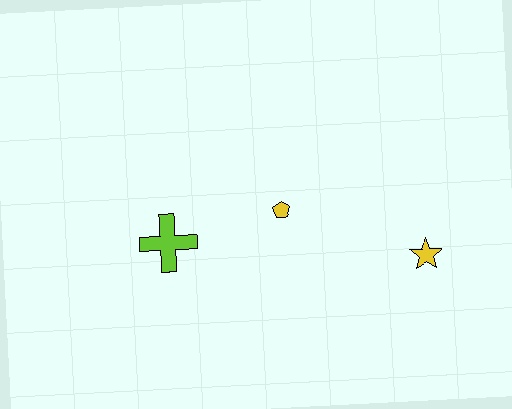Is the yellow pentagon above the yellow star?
Yes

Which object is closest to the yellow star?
The yellow pentagon is closest to the yellow star.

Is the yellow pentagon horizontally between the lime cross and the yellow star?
Yes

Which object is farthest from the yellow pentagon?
The yellow star is farthest from the yellow pentagon.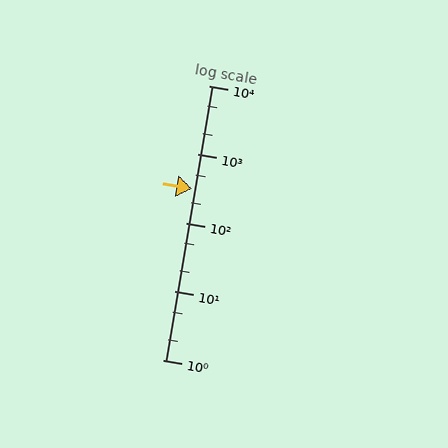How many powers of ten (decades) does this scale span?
The scale spans 4 decades, from 1 to 10000.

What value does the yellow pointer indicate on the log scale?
The pointer indicates approximately 310.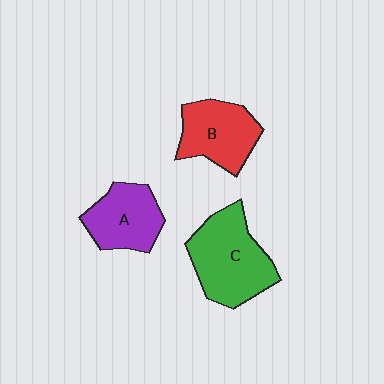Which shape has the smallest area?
Shape A (purple).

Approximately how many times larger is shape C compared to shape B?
Approximately 1.3 times.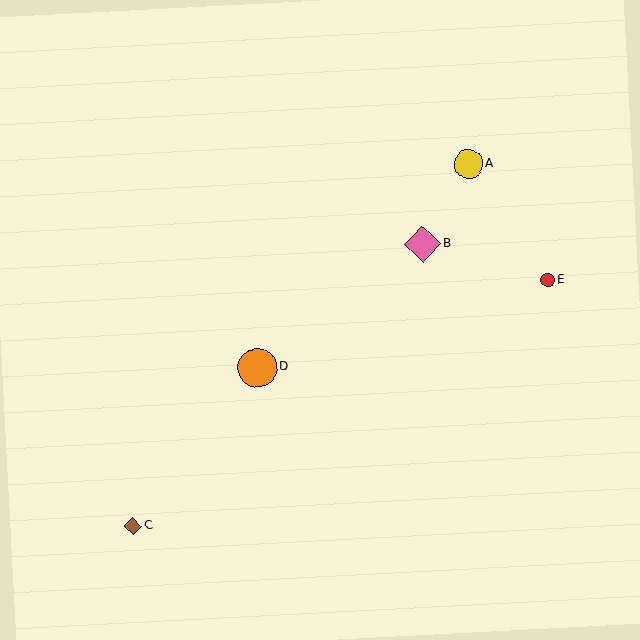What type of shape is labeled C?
Shape C is a brown diamond.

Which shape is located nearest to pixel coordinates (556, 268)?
The red circle (labeled E) at (548, 280) is nearest to that location.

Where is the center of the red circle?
The center of the red circle is at (548, 280).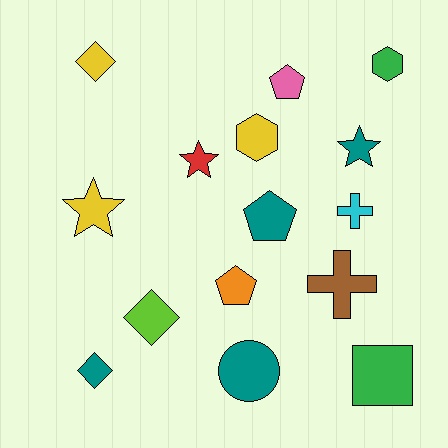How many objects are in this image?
There are 15 objects.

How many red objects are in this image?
There is 1 red object.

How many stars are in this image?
There are 3 stars.